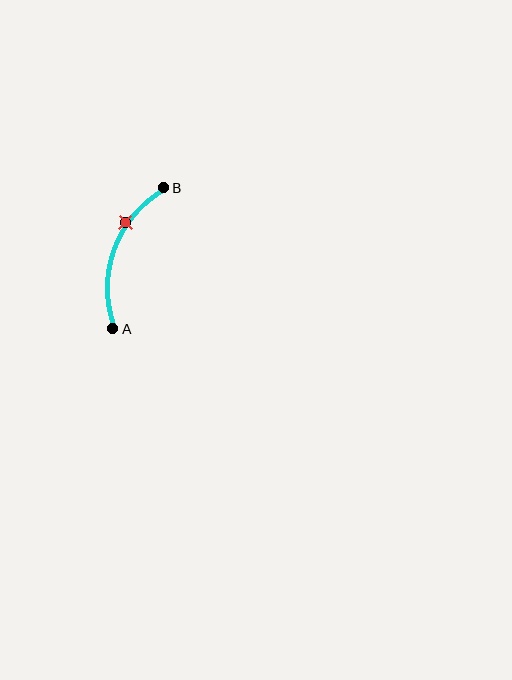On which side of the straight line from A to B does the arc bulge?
The arc bulges to the left of the straight line connecting A and B.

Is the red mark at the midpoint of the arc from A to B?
No. The red mark lies on the arc but is closer to endpoint B. The arc midpoint would be at the point on the curve equidistant along the arc from both A and B.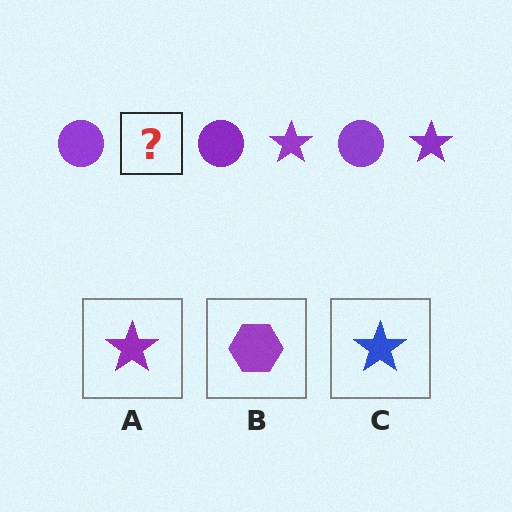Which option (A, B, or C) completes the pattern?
A.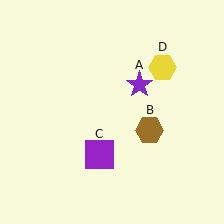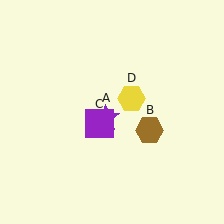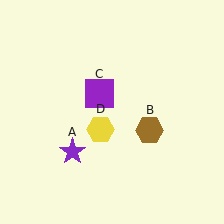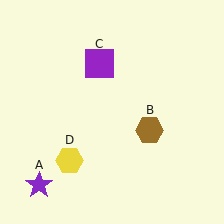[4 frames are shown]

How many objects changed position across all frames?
3 objects changed position: purple star (object A), purple square (object C), yellow hexagon (object D).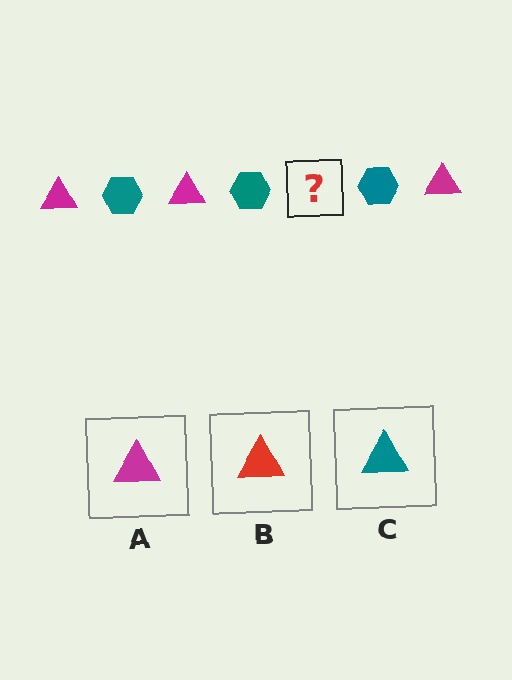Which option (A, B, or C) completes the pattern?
A.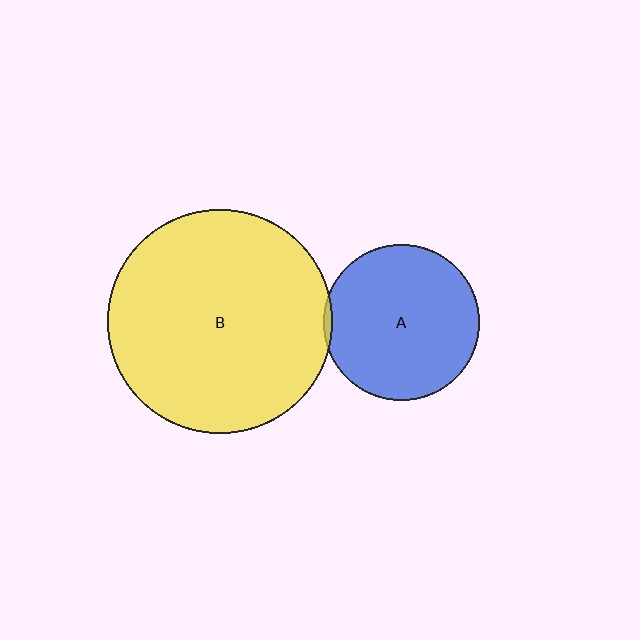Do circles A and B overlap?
Yes.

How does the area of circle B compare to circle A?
Approximately 2.1 times.